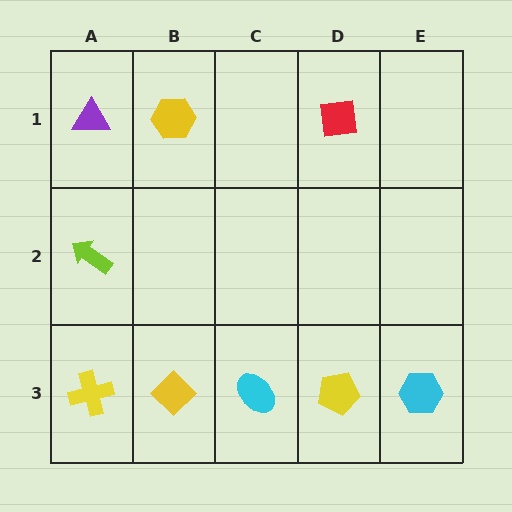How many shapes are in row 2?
1 shape.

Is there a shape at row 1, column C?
No, that cell is empty.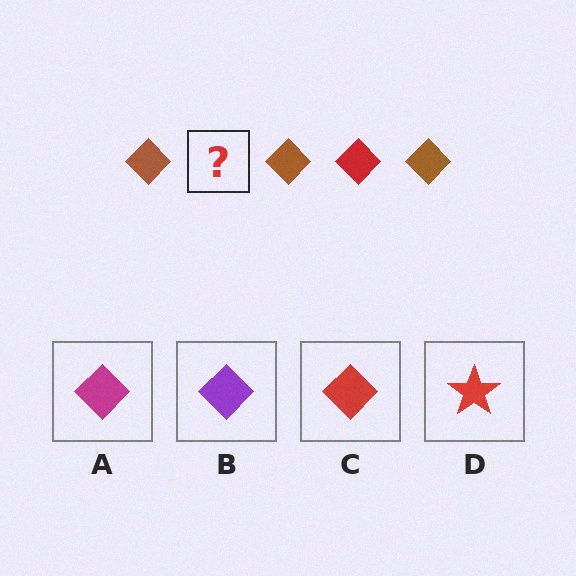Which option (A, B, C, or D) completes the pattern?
C.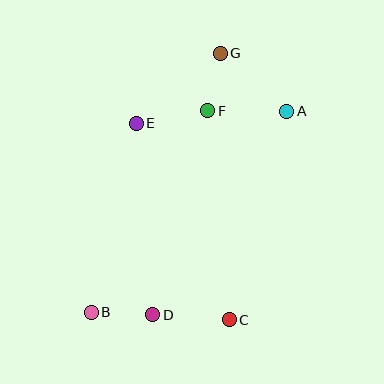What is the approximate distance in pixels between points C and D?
The distance between C and D is approximately 76 pixels.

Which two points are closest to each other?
Points F and G are closest to each other.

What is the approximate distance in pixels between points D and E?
The distance between D and E is approximately 192 pixels.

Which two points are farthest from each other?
Points B and G are farthest from each other.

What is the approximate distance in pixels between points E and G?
The distance between E and G is approximately 109 pixels.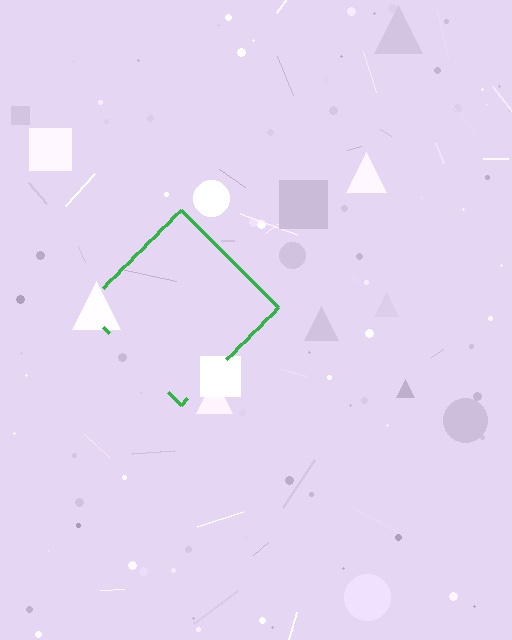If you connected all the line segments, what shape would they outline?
They would outline a diamond.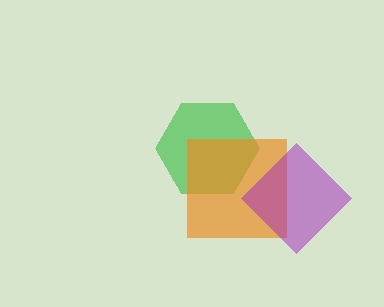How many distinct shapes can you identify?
There are 3 distinct shapes: a green hexagon, an orange square, a purple diamond.